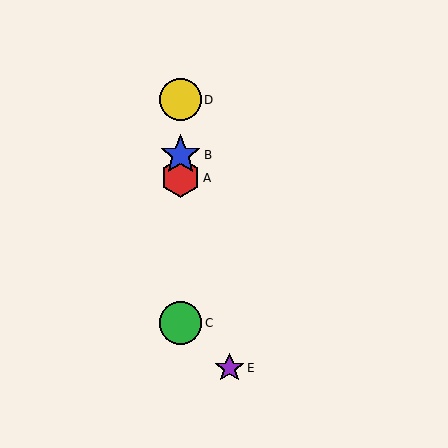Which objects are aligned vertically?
Objects A, B, C, D are aligned vertically.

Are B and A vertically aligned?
Yes, both are at x≈181.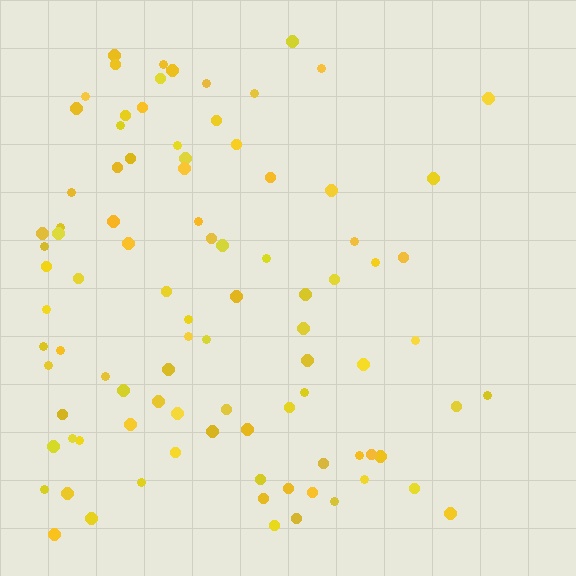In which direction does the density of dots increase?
From right to left, with the left side densest.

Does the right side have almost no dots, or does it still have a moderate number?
Still a moderate number, just noticeably fewer than the left.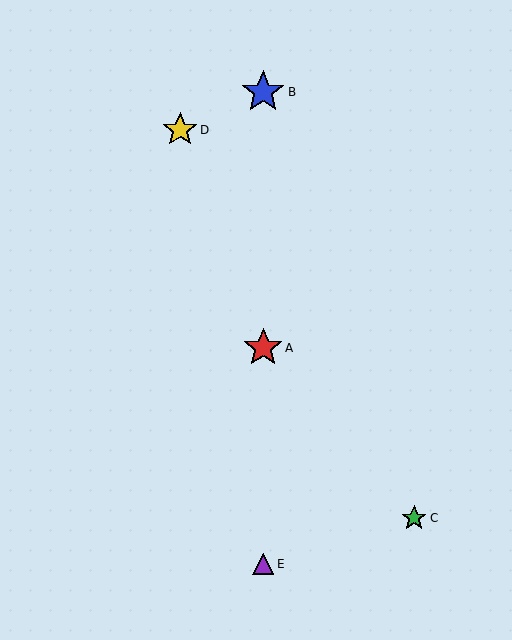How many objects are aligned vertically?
3 objects (A, B, E) are aligned vertically.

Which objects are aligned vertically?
Objects A, B, E are aligned vertically.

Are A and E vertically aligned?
Yes, both are at x≈263.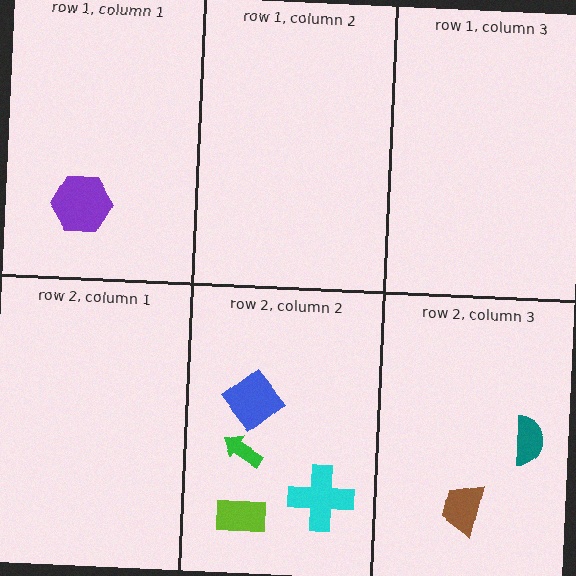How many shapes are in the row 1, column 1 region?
1.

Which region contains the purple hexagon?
The row 1, column 1 region.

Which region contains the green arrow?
The row 2, column 2 region.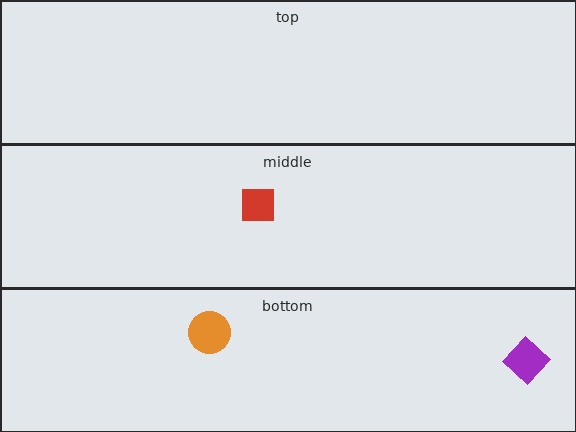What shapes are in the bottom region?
The orange circle, the purple diamond.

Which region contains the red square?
The middle region.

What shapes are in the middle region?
The red square.